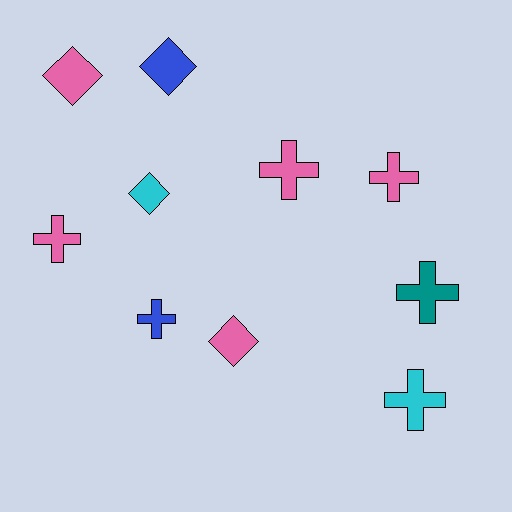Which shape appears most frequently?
Cross, with 6 objects.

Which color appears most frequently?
Pink, with 5 objects.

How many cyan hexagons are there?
There are no cyan hexagons.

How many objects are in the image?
There are 10 objects.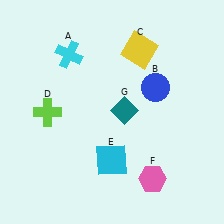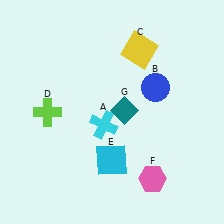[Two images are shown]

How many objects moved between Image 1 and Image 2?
1 object moved between the two images.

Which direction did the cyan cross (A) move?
The cyan cross (A) moved down.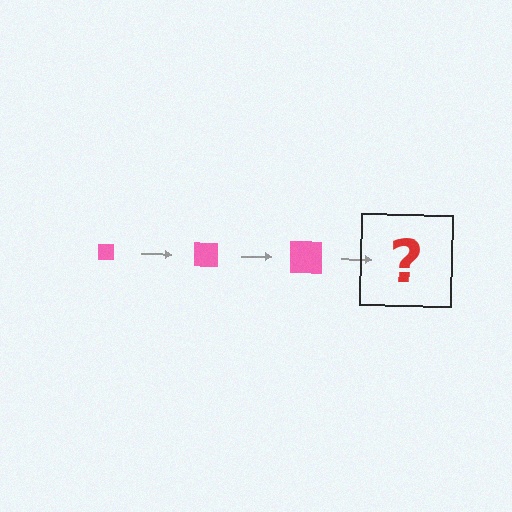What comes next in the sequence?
The next element should be a pink square, larger than the previous one.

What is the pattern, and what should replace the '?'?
The pattern is that the square gets progressively larger each step. The '?' should be a pink square, larger than the previous one.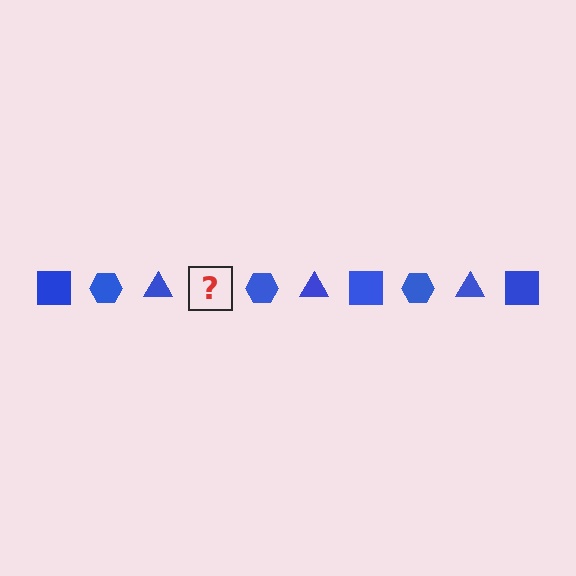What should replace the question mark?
The question mark should be replaced with a blue square.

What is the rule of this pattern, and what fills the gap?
The rule is that the pattern cycles through square, hexagon, triangle shapes in blue. The gap should be filled with a blue square.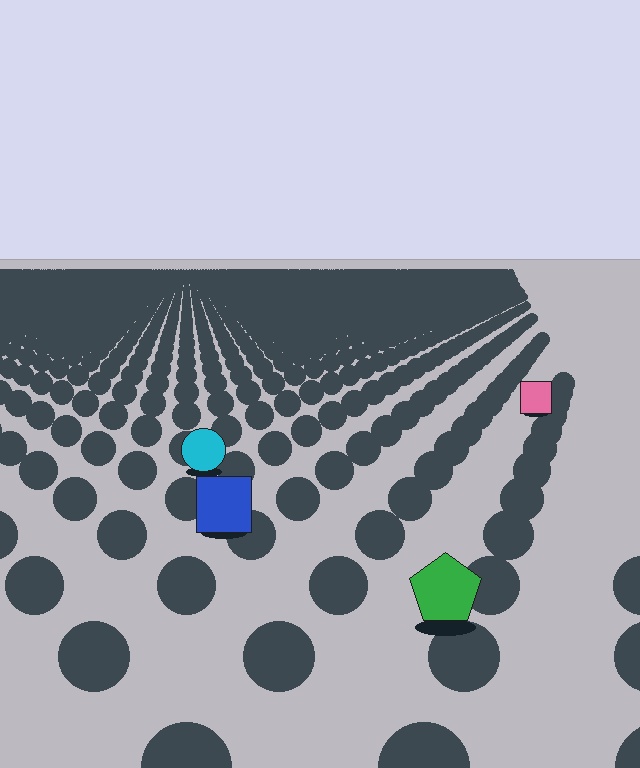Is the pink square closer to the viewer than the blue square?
No. The blue square is closer — you can tell from the texture gradient: the ground texture is coarser near it.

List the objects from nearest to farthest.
From nearest to farthest: the green pentagon, the blue square, the cyan circle, the pink square.